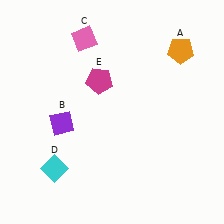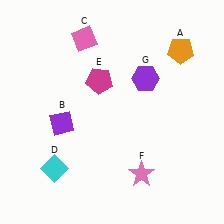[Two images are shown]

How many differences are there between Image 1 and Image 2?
There are 2 differences between the two images.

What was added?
A pink star (F), a purple hexagon (G) were added in Image 2.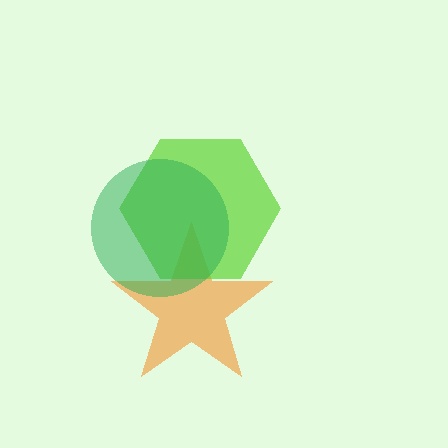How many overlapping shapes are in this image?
There are 3 overlapping shapes in the image.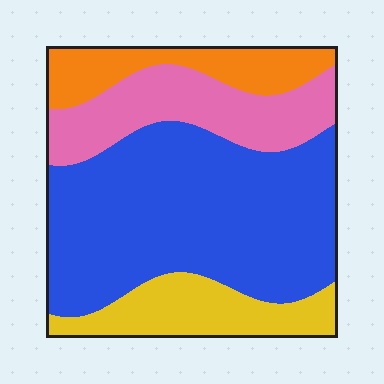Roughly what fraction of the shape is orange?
Orange covers 13% of the shape.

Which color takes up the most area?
Blue, at roughly 50%.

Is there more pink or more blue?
Blue.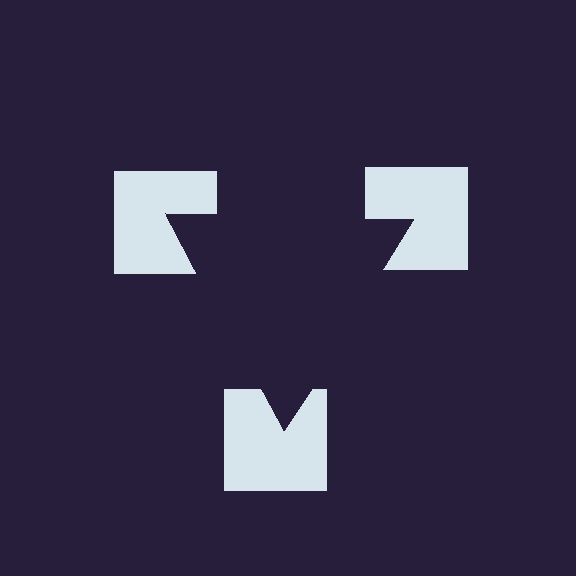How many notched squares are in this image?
There are 3 — one at each vertex of the illusory triangle.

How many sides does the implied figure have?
3 sides.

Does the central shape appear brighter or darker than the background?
It typically appears slightly darker than the background, even though no actual brightness change is drawn.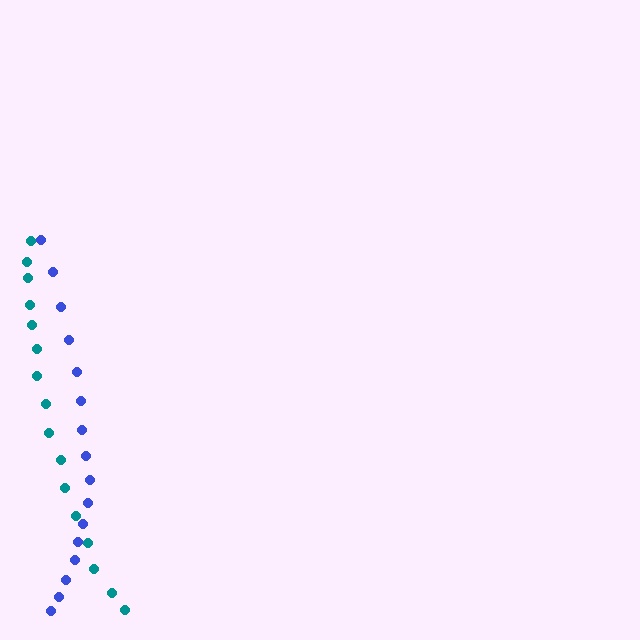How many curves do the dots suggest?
There are 2 distinct paths.